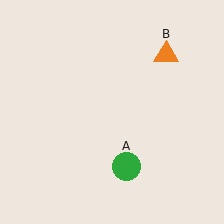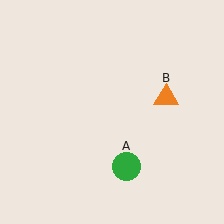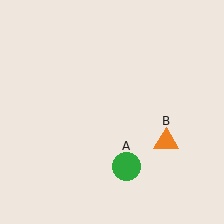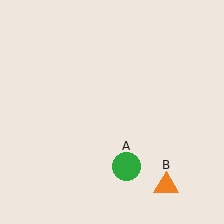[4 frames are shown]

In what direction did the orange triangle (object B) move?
The orange triangle (object B) moved down.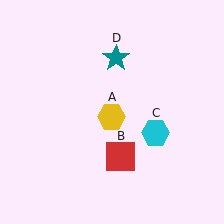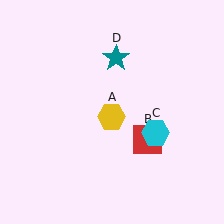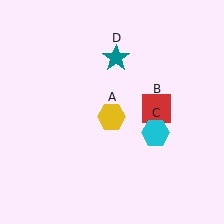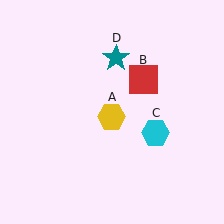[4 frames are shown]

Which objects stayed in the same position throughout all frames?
Yellow hexagon (object A) and cyan hexagon (object C) and teal star (object D) remained stationary.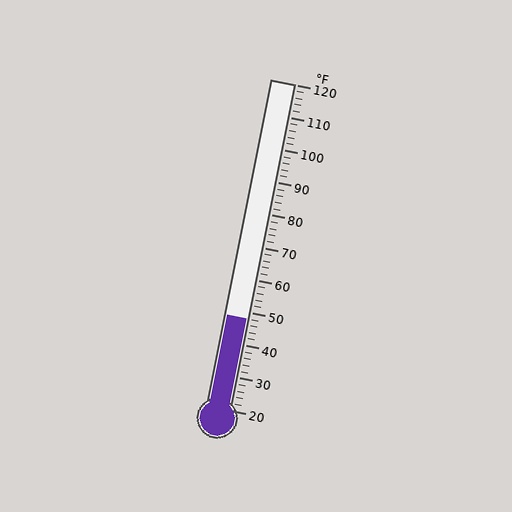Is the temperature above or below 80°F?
The temperature is below 80°F.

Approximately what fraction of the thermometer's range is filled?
The thermometer is filled to approximately 30% of its range.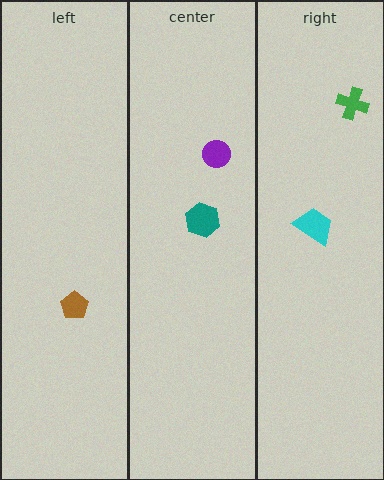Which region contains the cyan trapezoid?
The right region.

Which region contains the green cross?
The right region.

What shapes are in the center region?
The purple circle, the teal hexagon.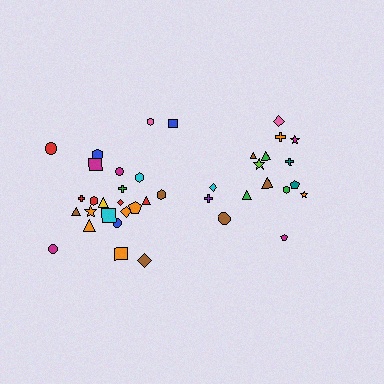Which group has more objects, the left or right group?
The left group.